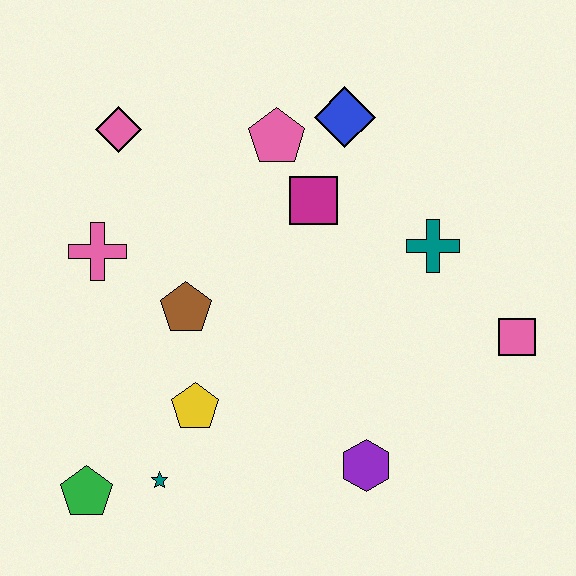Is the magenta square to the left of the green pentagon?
No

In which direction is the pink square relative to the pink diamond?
The pink square is to the right of the pink diamond.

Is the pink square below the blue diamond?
Yes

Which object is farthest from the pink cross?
The pink square is farthest from the pink cross.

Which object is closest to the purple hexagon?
The yellow pentagon is closest to the purple hexagon.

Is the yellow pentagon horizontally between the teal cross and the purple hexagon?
No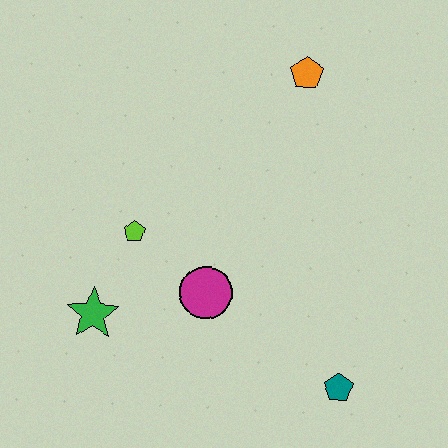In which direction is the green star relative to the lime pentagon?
The green star is below the lime pentagon.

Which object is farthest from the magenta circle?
The orange pentagon is farthest from the magenta circle.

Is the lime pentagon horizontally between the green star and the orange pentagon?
Yes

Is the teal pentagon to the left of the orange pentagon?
No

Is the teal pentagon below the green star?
Yes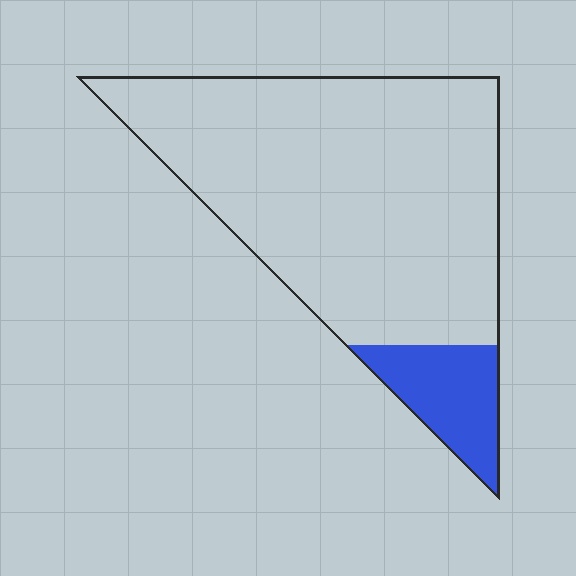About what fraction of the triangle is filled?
About one eighth (1/8).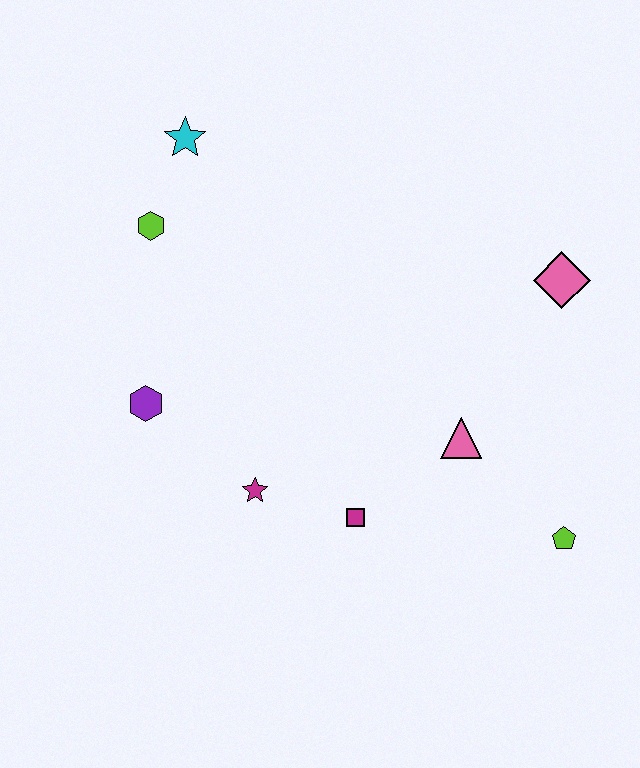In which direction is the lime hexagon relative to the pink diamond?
The lime hexagon is to the left of the pink diamond.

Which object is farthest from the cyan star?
The lime pentagon is farthest from the cyan star.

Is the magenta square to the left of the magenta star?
No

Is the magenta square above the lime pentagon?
Yes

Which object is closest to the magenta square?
The magenta star is closest to the magenta square.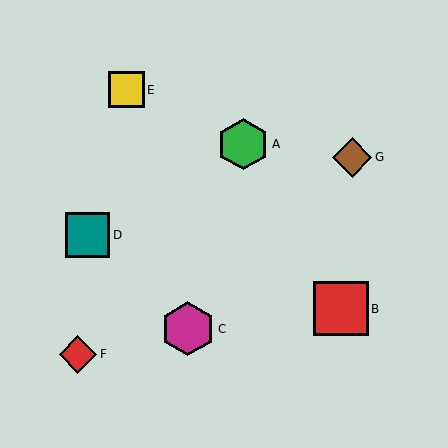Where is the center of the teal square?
The center of the teal square is at (87, 235).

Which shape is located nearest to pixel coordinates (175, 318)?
The magenta hexagon (labeled C) at (188, 329) is nearest to that location.